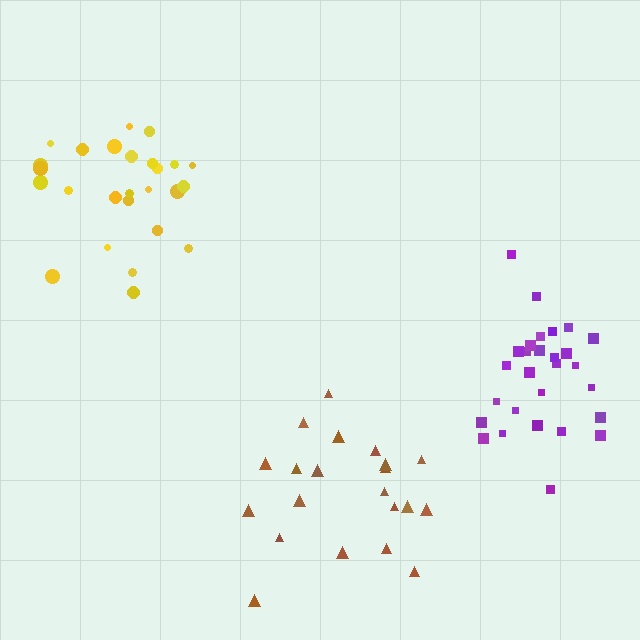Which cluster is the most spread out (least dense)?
Brown.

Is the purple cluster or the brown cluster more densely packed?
Purple.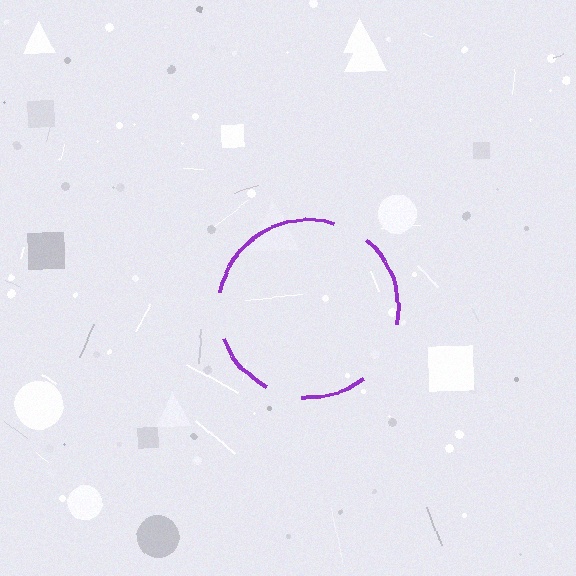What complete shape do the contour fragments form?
The contour fragments form a circle.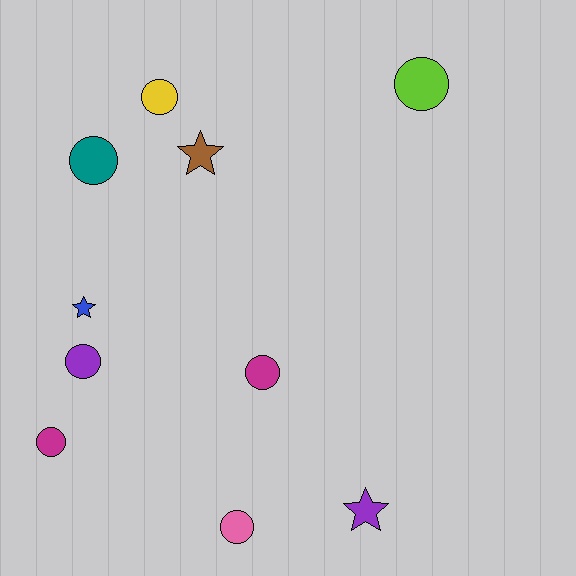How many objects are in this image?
There are 10 objects.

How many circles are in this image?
There are 7 circles.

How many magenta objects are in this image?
There are 2 magenta objects.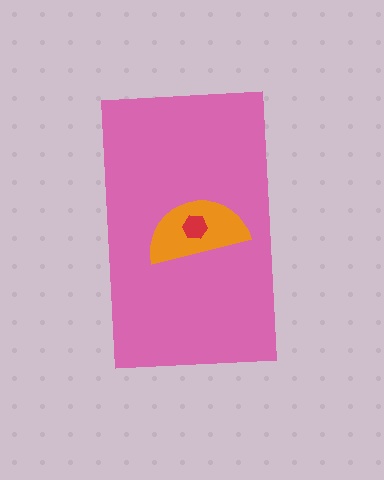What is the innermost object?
The red hexagon.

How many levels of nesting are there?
3.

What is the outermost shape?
The pink rectangle.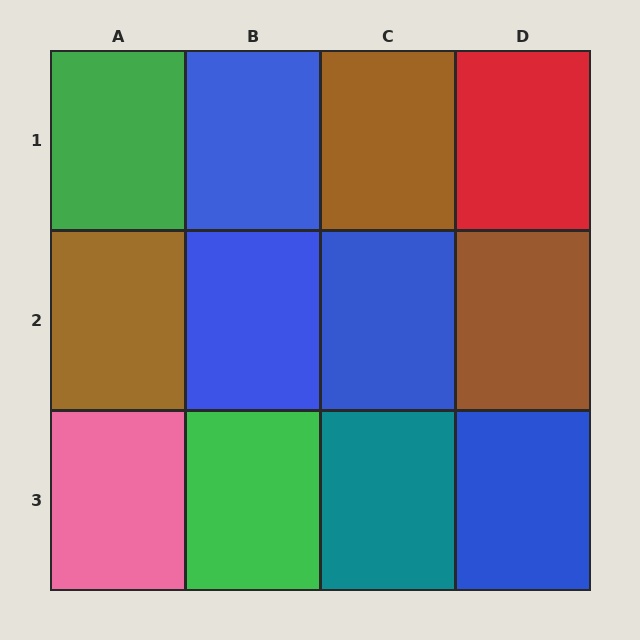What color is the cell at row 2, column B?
Blue.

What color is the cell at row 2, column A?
Brown.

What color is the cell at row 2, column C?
Blue.